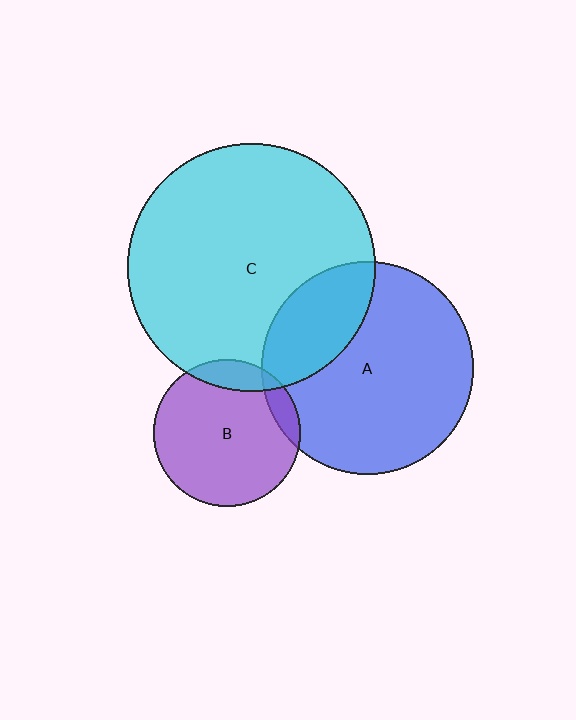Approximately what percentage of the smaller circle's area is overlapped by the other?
Approximately 10%.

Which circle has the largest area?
Circle C (cyan).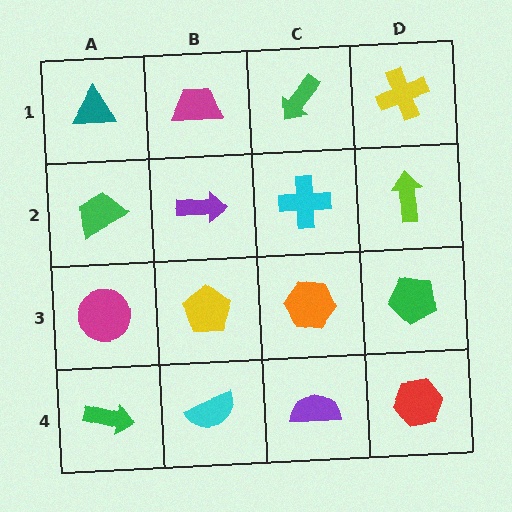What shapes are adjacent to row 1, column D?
A lime arrow (row 2, column D), a green arrow (row 1, column C).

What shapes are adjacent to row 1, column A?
A green trapezoid (row 2, column A), a magenta trapezoid (row 1, column B).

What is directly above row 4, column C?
An orange hexagon.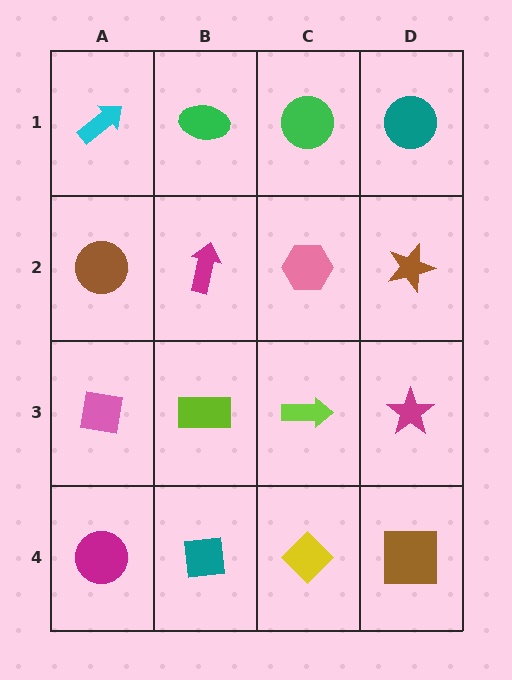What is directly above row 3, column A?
A brown circle.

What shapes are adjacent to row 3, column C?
A pink hexagon (row 2, column C), a yellow diamond (row 4, column C), a lime rectangle (row 3, column B), a magenta star (row 3, column D).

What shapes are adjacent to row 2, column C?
A green circle (row 1, column C), a lime arrow (row 3, column C), a magenta arrow (row 2, column B), a brown star (row 2, column D).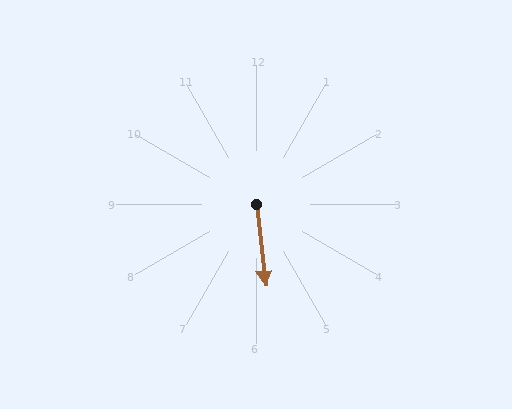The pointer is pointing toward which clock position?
Roughly 6 o'clock.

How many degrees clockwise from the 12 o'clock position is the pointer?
Approximately 174 degrees.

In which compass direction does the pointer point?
South.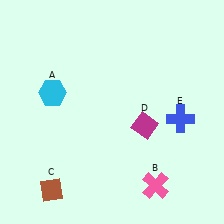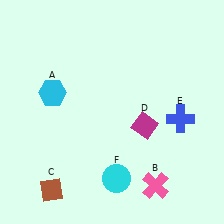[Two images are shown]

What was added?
A cyan circle (F) was added in Image 2.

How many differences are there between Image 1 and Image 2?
There is 1 difference between the two images.